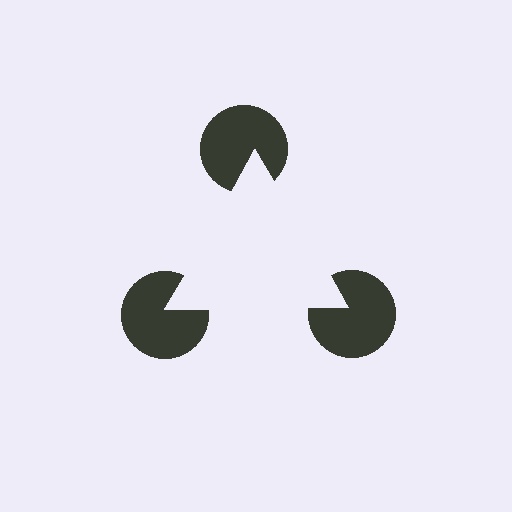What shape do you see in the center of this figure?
An illusory triangle — its edges are inferred from the aligned wedge cuts in the pac-man discs, not physically drawn.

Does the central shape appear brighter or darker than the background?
It typically appears slightly brighter than the background, even though no actual brightness change is drawn.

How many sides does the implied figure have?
3 sides.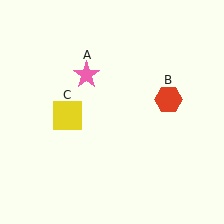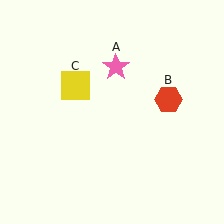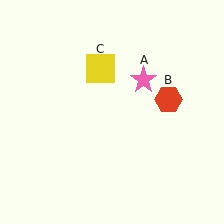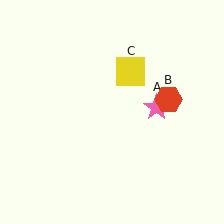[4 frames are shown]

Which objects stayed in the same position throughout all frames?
Red hexagon (object B) remained stationary.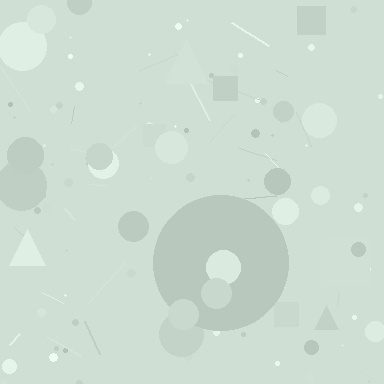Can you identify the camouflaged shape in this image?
The camouflaged shape is a circle.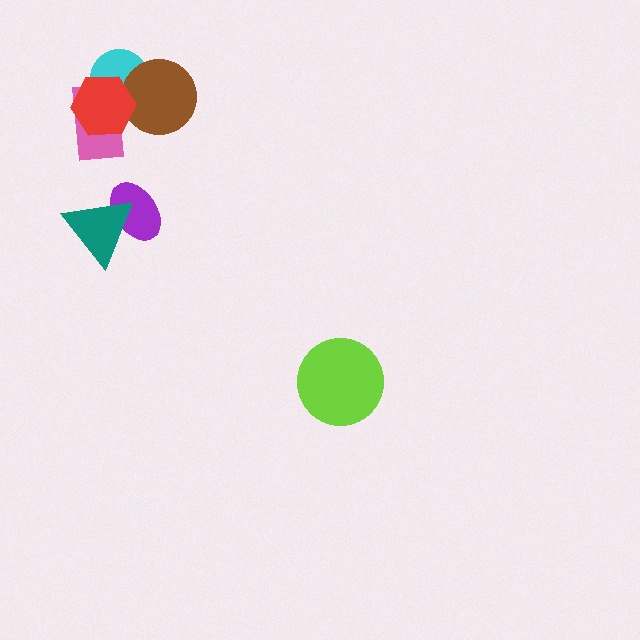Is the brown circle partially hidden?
Yes, it is partially covered by another shape.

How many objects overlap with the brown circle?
3 objects overlap with the brown circle.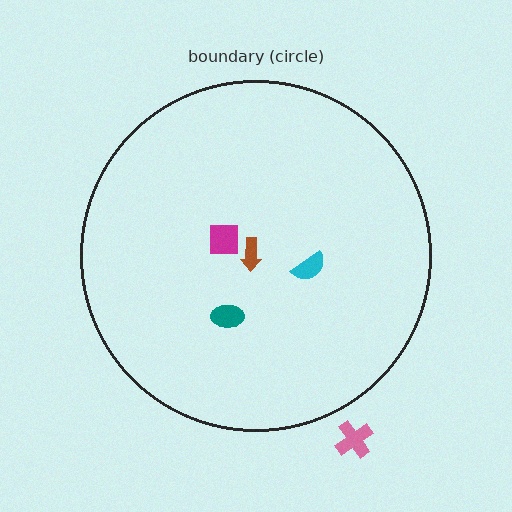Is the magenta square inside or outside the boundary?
Inside.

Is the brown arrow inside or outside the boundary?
Inside.